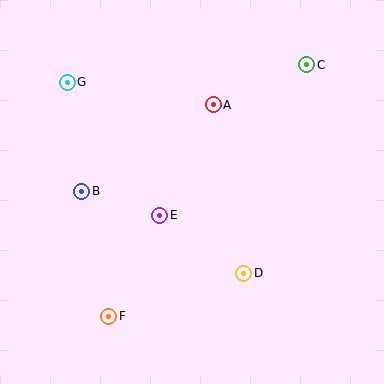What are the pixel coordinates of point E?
Point E is at (160, 215).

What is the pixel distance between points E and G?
The distance between E and G is 162 pixels.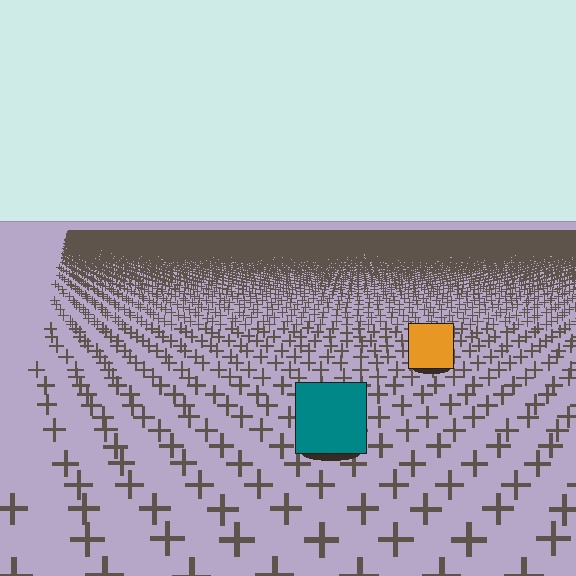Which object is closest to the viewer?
The teal square is closest. The texture marks near it are larger and more spread out.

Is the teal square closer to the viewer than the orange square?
Yes. The teal square is closer — you can tell from the texture gradient: the ground texture is coarser near it.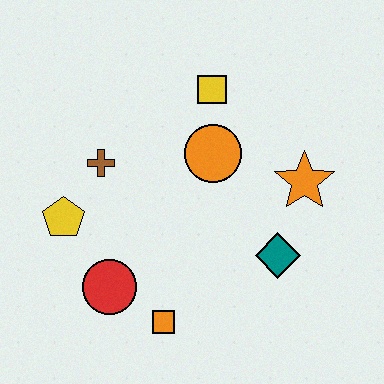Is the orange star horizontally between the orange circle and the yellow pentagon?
No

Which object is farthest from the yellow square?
The orange square is farthest from the yellow square.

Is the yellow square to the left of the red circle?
No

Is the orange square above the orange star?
No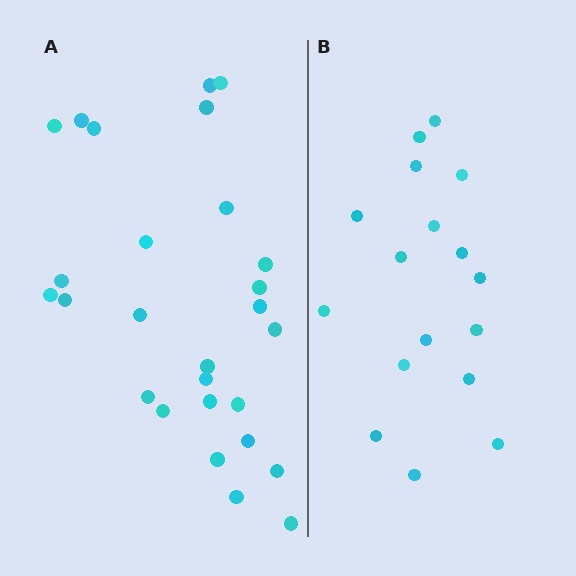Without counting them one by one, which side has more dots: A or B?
Region A (the left region) has more dots.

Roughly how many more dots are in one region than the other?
Region A has roughly 10 or so more dots than region B.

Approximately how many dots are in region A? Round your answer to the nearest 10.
About 30 dots. (The exact count is 27, which rounds to 30.)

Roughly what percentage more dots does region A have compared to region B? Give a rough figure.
About 60% more.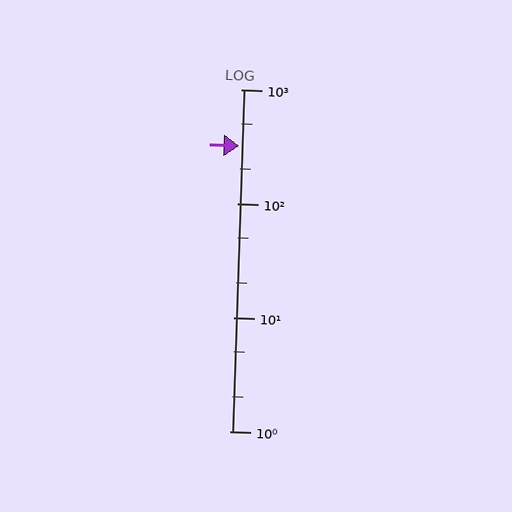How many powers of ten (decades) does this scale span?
The scale spans 3 decades, from 1 to 1000.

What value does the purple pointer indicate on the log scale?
The pointer indicates approximately 320.